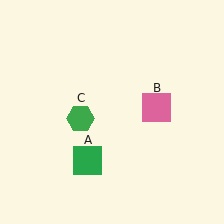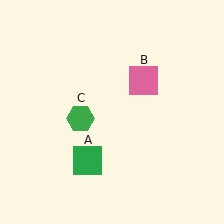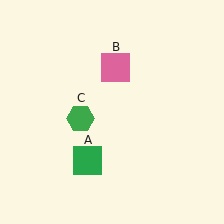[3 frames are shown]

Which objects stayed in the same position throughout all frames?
Green square (object A) and green hexagon (object C) remained stationary.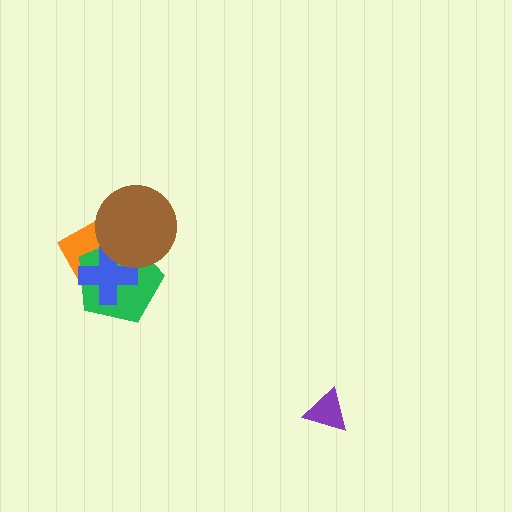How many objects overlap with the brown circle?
3 objects overlap with the brown circle.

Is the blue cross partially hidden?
Yes, it is partially covered by another shape.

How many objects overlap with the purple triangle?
0 objects overlap with the purple triangle.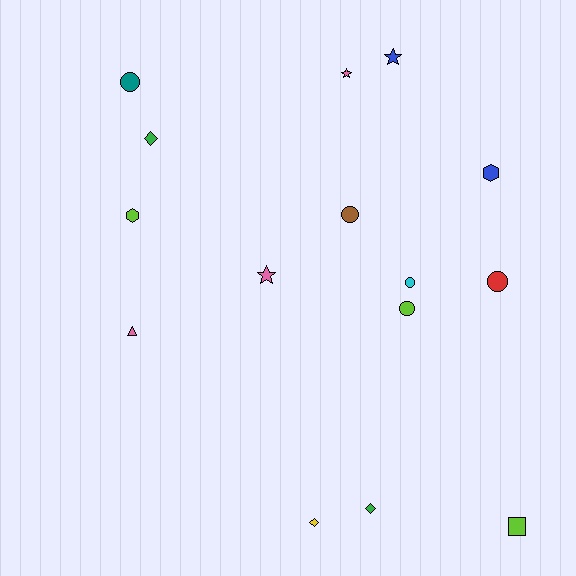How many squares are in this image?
There is 1 square.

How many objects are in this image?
There are 15 objects.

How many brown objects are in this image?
There is 1 brown object.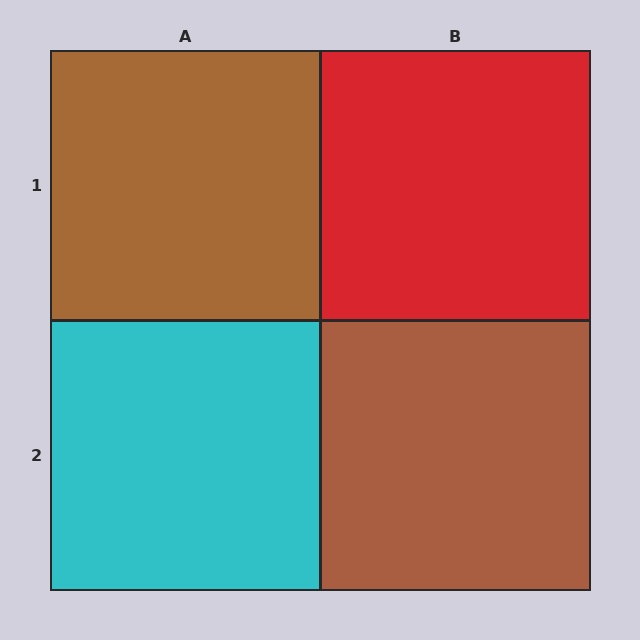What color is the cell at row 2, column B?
Brown.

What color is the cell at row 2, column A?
Cyan.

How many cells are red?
1 cell is red.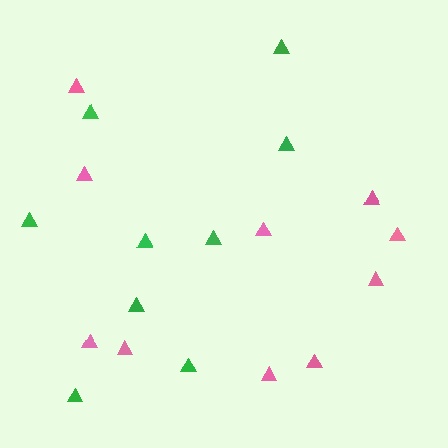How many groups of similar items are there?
There are 2 groups: one group of pink triangles (10) and one group of green triangles (9).